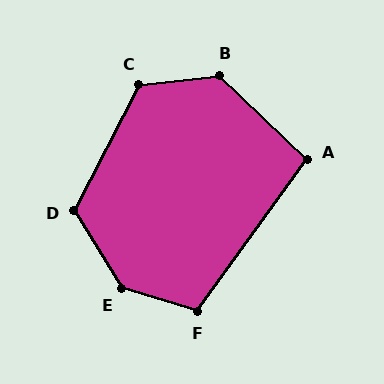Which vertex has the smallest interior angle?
A, at approximately 98 degrees.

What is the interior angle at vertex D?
Approximately 121 degrees (obtuse).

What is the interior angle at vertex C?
Approximately 124 degrees (obtuse).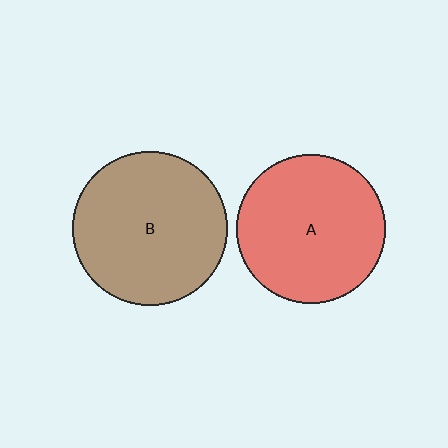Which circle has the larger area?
Circle B (brown).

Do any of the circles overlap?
No, none of the circles overlap.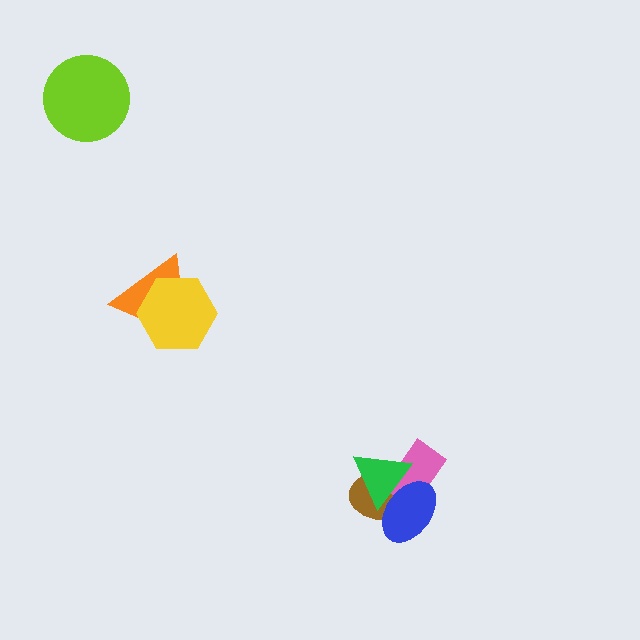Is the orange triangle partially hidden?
Yes, it is partially covered by another shape.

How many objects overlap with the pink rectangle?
3 objects overlap with the pink rectangle.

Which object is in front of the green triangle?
The blue ellipse is in front of the green triangle.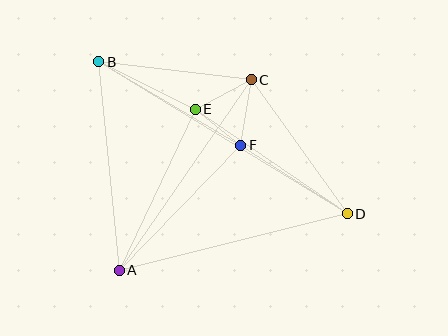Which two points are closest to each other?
Points E and F are closest to each other.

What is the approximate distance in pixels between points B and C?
The distance between B and C is approximately 154 pixels.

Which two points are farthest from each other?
Points B and D are farthest from each other.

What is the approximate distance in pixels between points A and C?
The distance between A and C is approximately 232 pixels.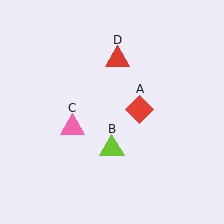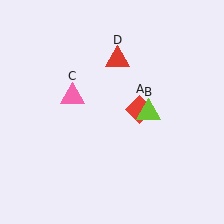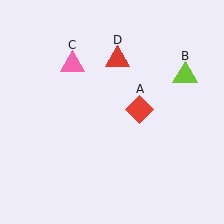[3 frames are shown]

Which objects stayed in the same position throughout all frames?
Red diamond (object A) and red triangle (object D) remained stationary.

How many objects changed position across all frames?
2 objects changed position: lime triangle (object B), pink triangle (object C).